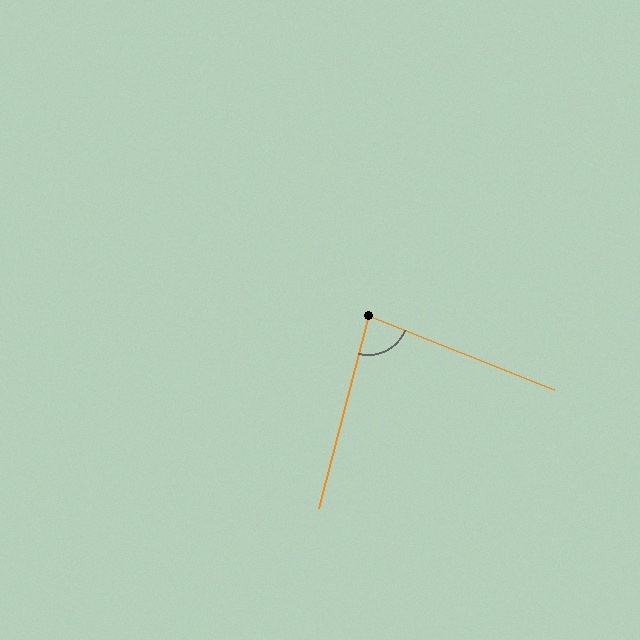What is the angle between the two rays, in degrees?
Approximately 83 degrees.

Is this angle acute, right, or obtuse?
It is acute.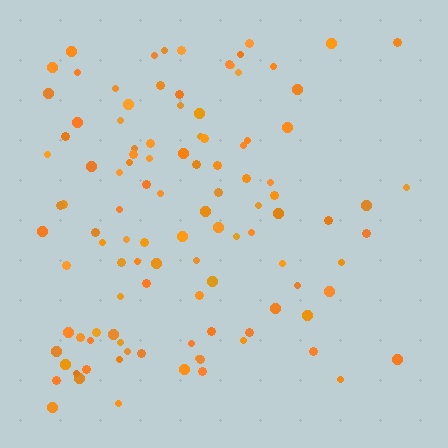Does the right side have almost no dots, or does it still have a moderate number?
Still a moderate number, just noticeably fewer than the left.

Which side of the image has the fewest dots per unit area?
The right.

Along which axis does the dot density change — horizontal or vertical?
Horizontal.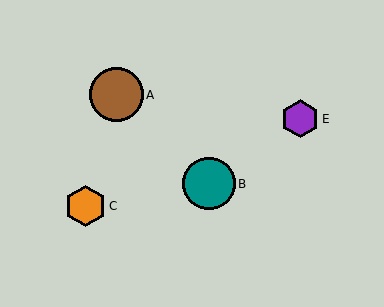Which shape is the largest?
The brown circle (labeled A) is the largest.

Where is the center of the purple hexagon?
The center of the purple hexagon is at (300, 119).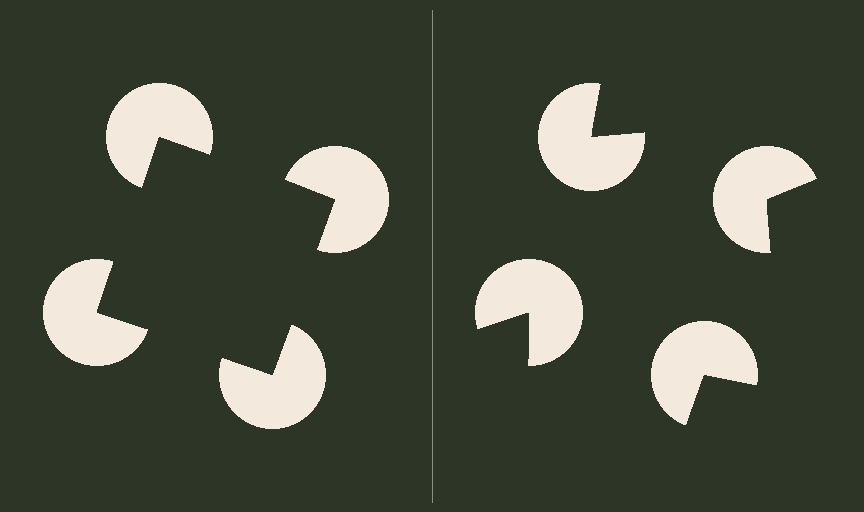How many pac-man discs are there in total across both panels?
8 — 4 on each side.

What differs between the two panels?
The pac-man discs are positioned identically on both sides; only the wedge orientations differ. On the left they align to a square; on the right they are misaligned.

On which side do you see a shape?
An illusory square appears on the left side. On the right side the wedge cuts are rotated, so no coherent shape forms.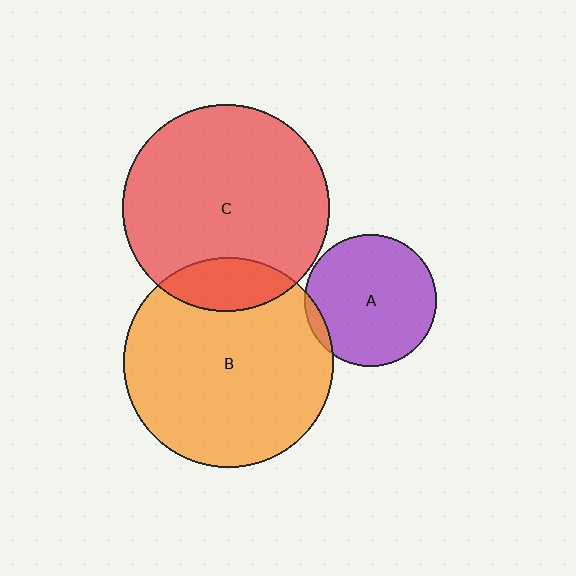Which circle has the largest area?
Circle B (orange).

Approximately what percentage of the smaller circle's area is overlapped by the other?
Approximately 5%.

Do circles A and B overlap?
Yes.